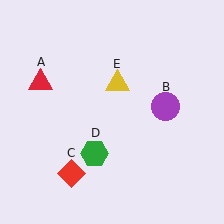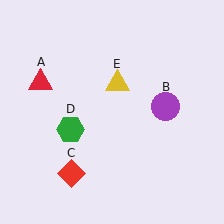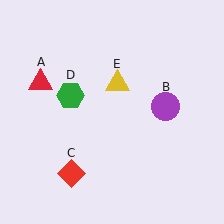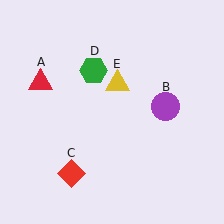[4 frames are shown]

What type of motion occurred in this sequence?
The green hexagon (object D) rotated clockwise around the center of the scene.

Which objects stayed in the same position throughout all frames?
Red triangle (object A) and purple circle (object B) and red diamond (object C) and yellow triangle (object E) remained stationary.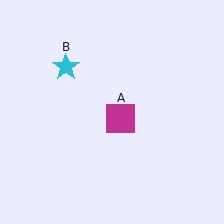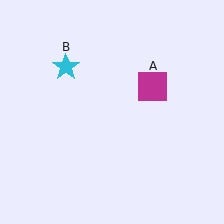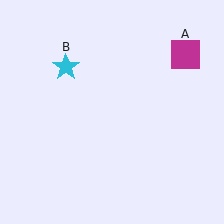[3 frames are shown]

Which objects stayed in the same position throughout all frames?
Cyan star (object B) remained stationary.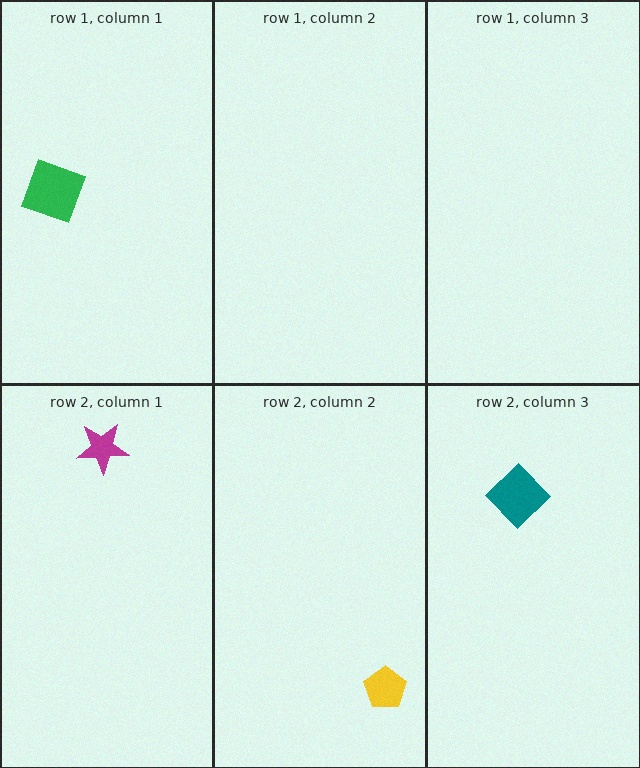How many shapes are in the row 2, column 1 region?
1.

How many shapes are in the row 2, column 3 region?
1.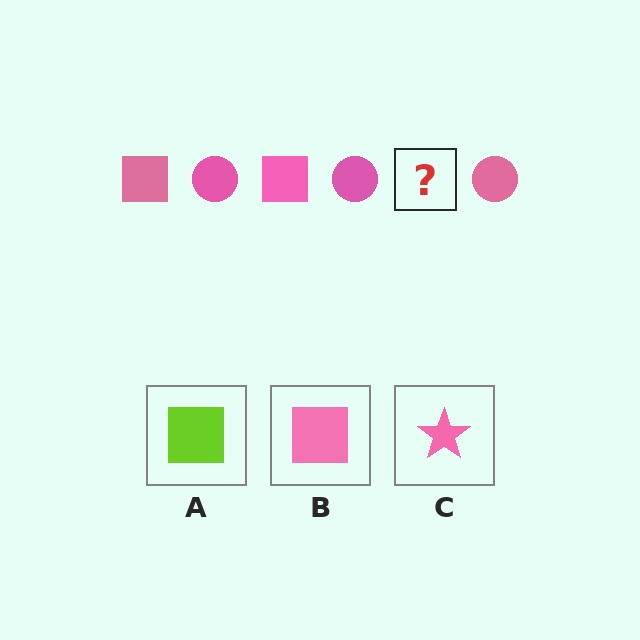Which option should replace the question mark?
Option B.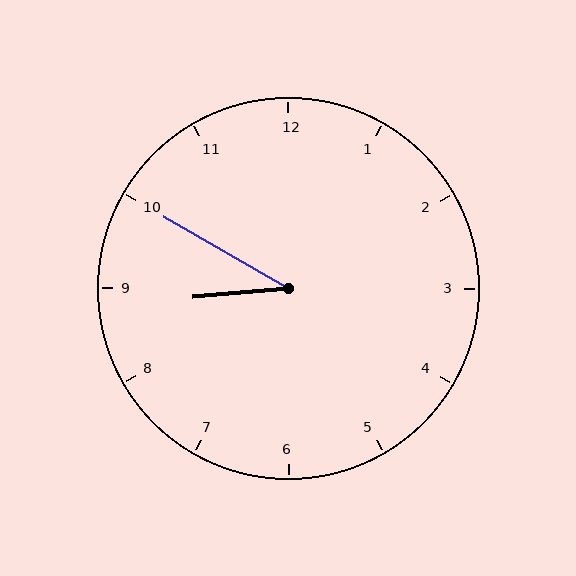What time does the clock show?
8:50.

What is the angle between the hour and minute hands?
Approximately 35 degrees.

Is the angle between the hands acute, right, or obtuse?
It is acute.